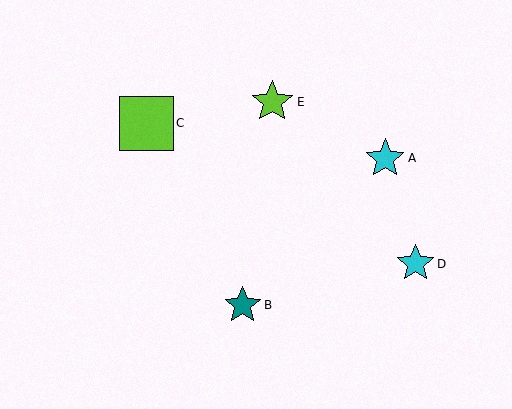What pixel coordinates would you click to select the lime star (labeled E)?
Click at (272, 102) to select the lime star E.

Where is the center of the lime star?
The center of the lime star is at (272, 102).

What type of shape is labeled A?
Shape A is a cyan star.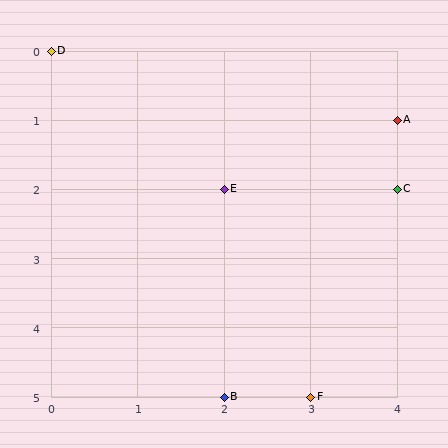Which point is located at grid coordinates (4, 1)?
Point A is at (4, 1).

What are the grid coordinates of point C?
Point C is at grid coordinates (4, 2).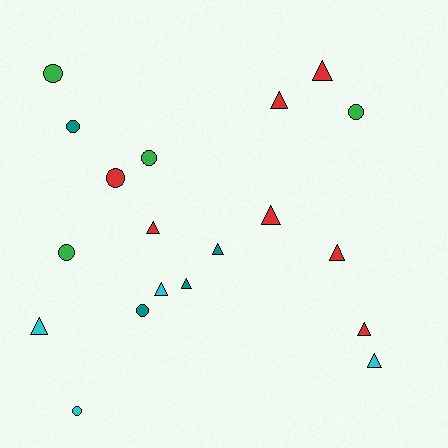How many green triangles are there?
There are no green triangles.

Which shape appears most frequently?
Triangle, with 11 objects.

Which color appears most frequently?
Red, with 7 objects.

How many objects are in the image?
There are 19 objects.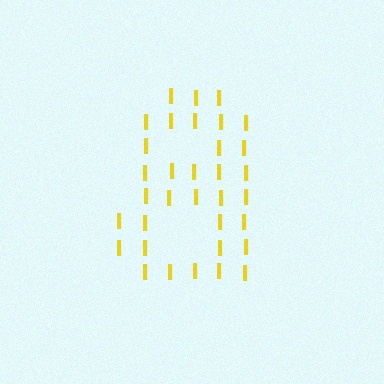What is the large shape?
The large shape is the digit 8.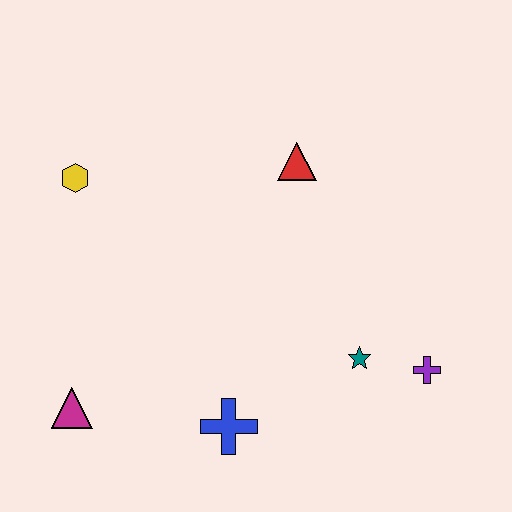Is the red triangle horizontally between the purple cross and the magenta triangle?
Yes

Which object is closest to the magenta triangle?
The blue cross is closest to the magenta triangle.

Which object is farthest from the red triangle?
The magenta triangle is farthest from the red triangle.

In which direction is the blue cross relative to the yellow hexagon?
The blue cross is below the yellow hexagon.